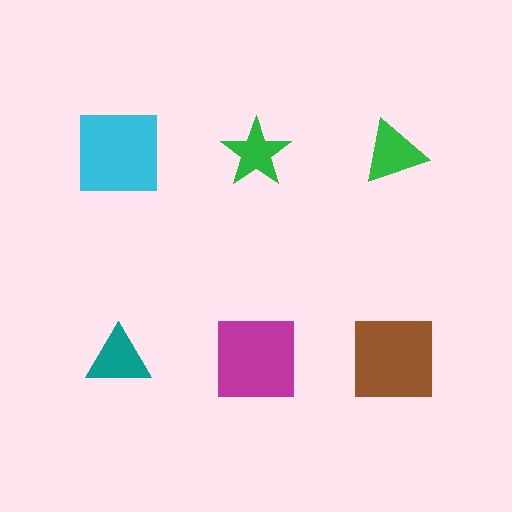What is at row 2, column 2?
A magenta square.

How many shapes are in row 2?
3 shapes.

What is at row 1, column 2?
A green star.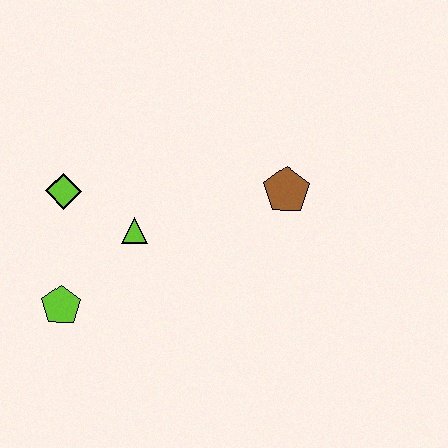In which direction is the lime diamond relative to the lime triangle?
The lime diamond is to the left of the lime triangle.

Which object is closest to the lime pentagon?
The lime triangle is closest to the lime pentagon.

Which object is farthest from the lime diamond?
The brown pentagon is farthest from the lime diamond.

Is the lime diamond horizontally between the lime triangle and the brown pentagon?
No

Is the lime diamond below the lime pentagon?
No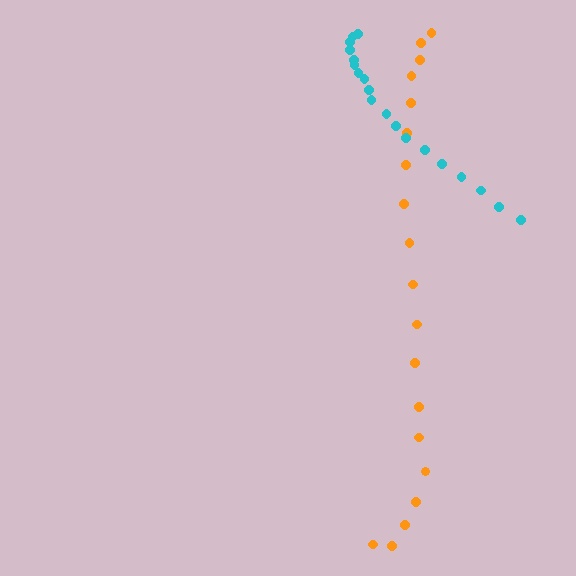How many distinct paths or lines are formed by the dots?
There are 2 distinct paths.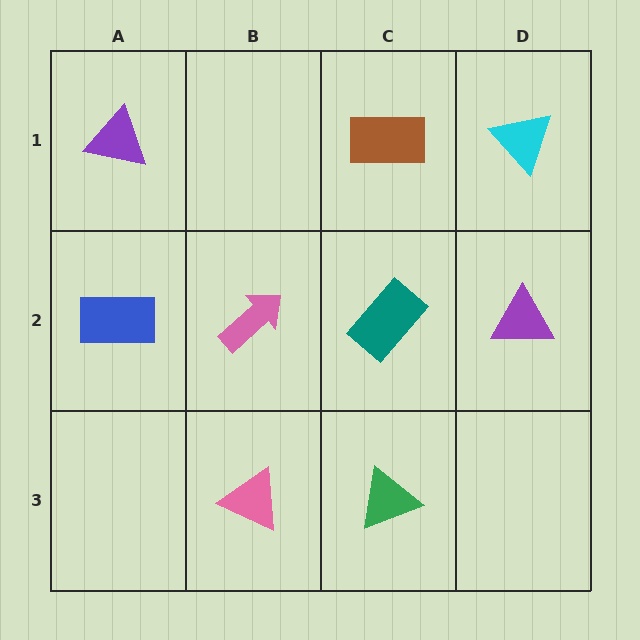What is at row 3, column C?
A green triangle.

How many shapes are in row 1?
3 shapes.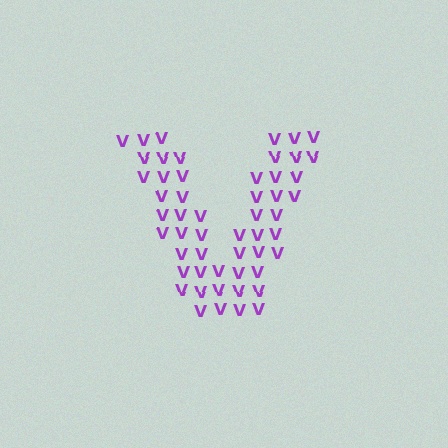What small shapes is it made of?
It is made of small letter V's.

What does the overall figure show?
The overall figure shows the letter V.